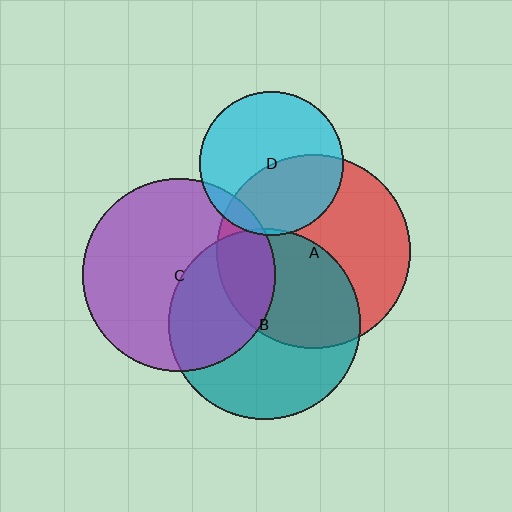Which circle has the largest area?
Circle A (red).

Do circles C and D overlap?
Yes.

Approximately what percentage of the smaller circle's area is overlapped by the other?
Approximately 10%.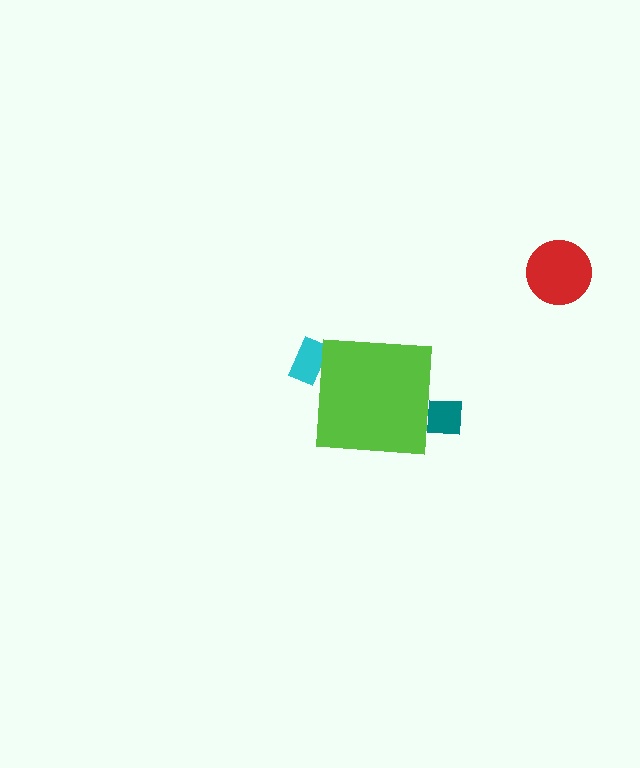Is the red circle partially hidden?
No, the red circle is fully visible.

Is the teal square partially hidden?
Yes, the teal square is partially hidden behind the lime square.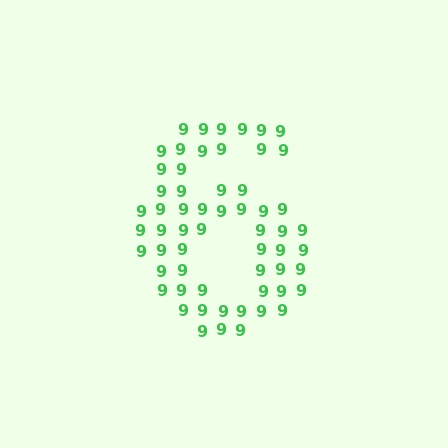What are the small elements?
The small elements are digit 9's.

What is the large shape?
The large shape is the digit 6.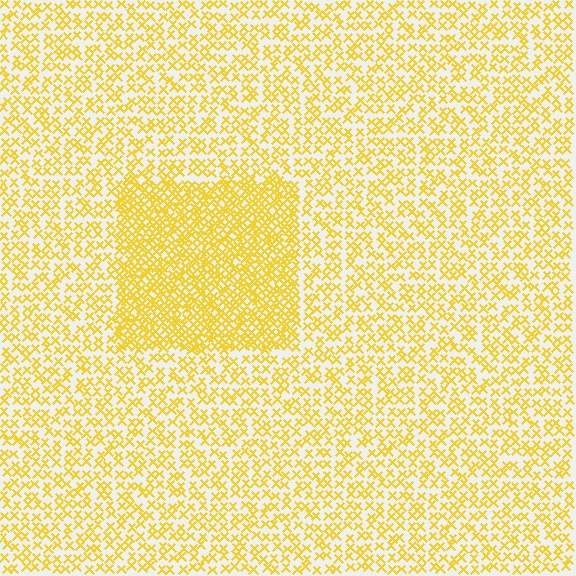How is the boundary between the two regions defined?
The boundary is defined by a change in element density (approximately 2.0x ratio). All elements are the same color, size, and shape.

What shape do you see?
I see a rectangle.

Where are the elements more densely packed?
The elements are more densely packed inside the rectangle boundary.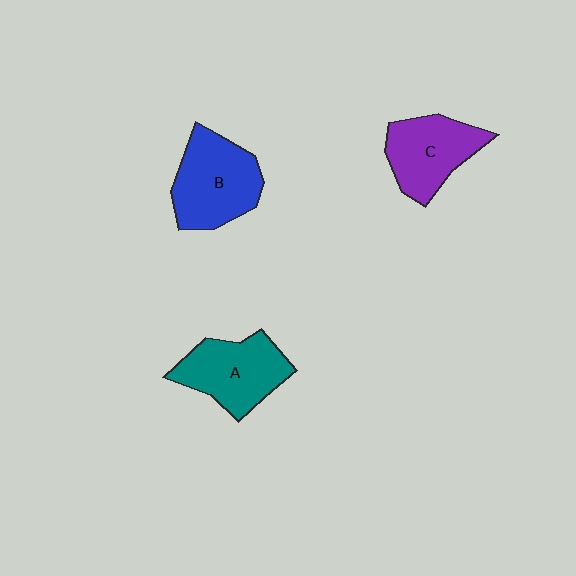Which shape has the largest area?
Shape B (blue).